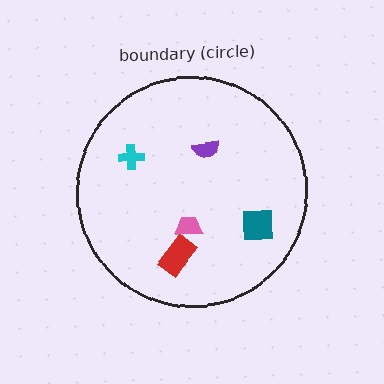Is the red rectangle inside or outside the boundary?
Inside.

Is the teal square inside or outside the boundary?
Inside.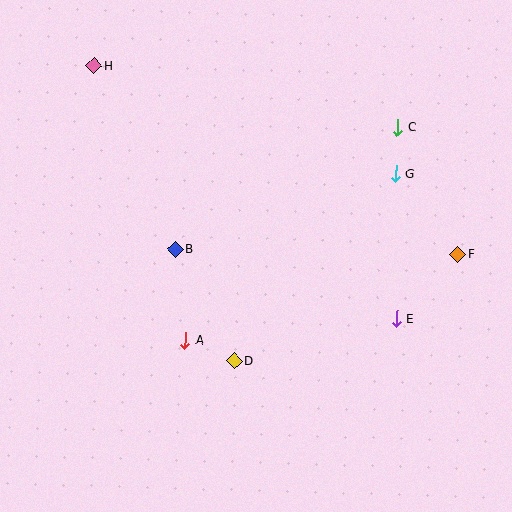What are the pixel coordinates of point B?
Point B is at (176, 249).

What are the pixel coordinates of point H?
Point H is at (94, 65).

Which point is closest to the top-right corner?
Point C is closest to the top-right corner.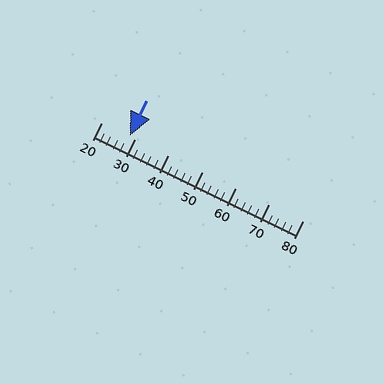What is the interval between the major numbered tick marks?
The major tick marks are spaced 10 units apart.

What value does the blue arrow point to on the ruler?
The blue arrow points to approximately 28.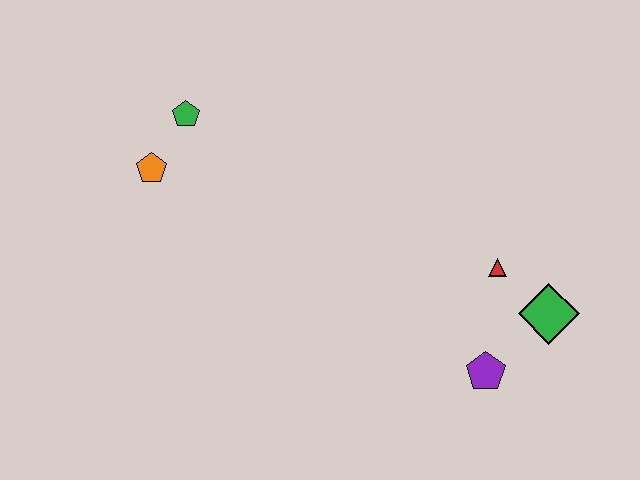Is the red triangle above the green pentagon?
No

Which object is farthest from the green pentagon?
The green diamond is farthest from the green pentagon.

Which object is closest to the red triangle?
The green diamond is closest to the red triangle.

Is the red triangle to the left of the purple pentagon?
No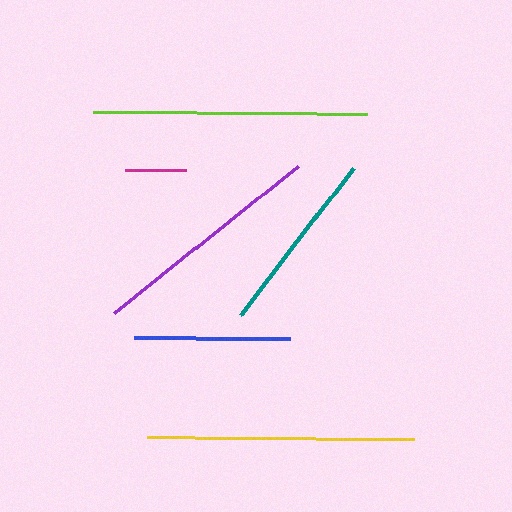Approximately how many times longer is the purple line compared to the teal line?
The purple line is approximately 1.3 times the length of the teal line.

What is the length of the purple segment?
The purple segment is approximately 236 pixels long.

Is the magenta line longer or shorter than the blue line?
The blue line is longer than the magenta line.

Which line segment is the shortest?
The magenta line is the shortest at approximately 61 pixels.